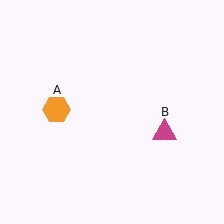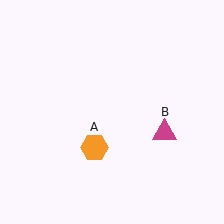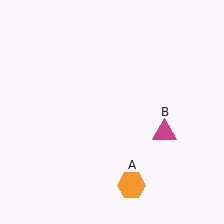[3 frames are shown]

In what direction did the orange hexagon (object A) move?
The orange hexagon (object A) moved down and to the right.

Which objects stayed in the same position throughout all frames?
Magenta triangle (object B) remained stationary.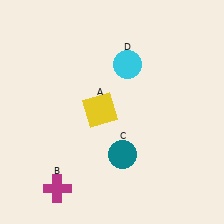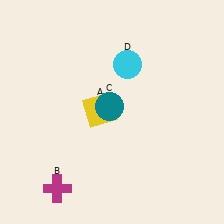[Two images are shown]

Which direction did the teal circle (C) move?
The teal circle (C) moved up.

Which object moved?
The teal circle (C) moved up.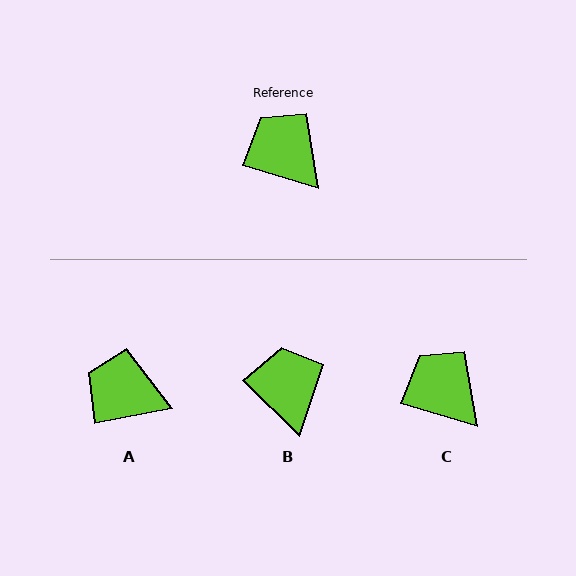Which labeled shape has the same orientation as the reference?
C.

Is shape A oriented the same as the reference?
No, it is off by about 28 degrees.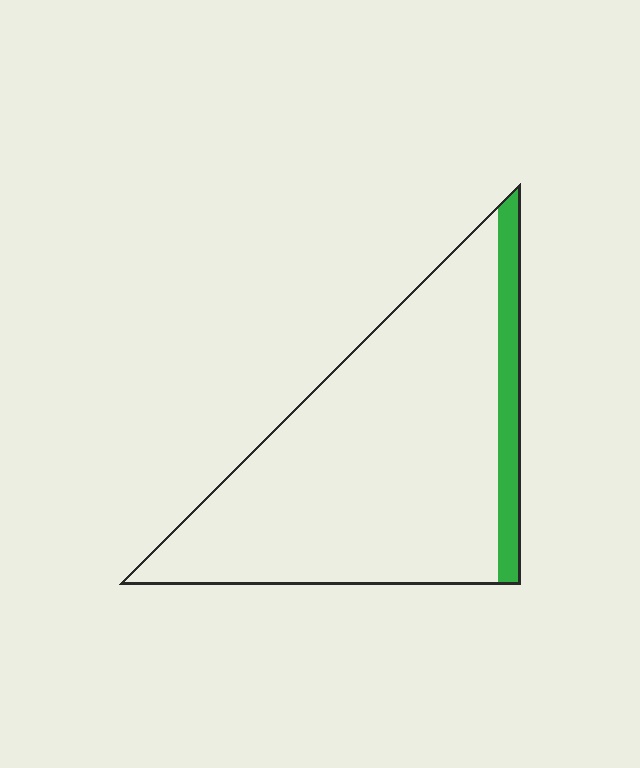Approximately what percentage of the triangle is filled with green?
Approximately 10%.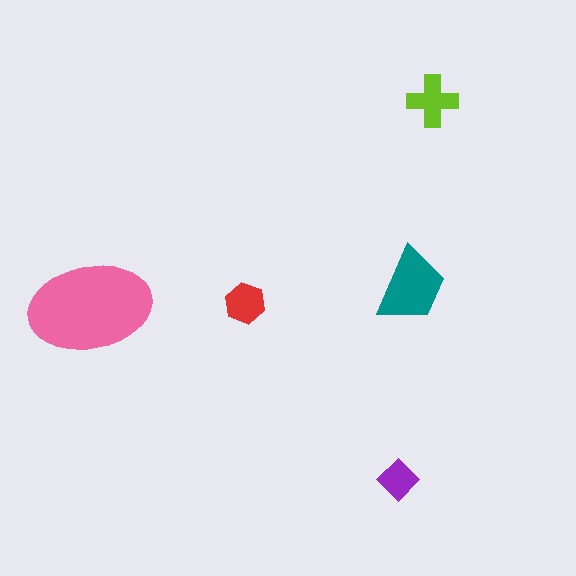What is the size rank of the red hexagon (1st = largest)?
4th.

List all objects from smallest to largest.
The purple diamond, the red hexagon, the lime cross, the teal trapezoid, the pink ellipse.